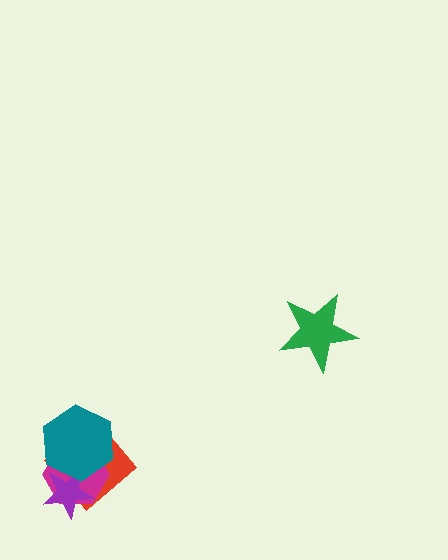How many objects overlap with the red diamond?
3 objects overlap with the red diamond.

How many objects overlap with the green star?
0 objects overlap with the green star.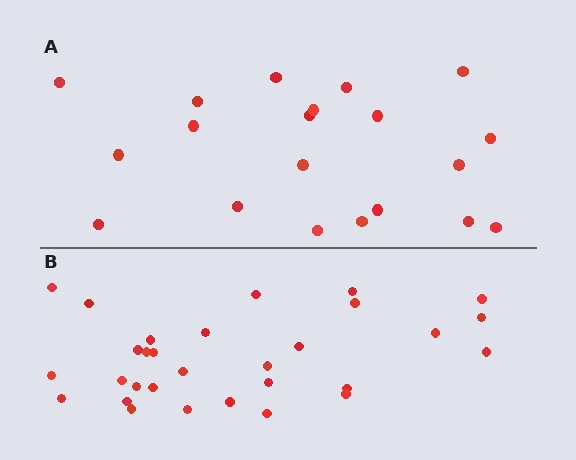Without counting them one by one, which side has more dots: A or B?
Region B (the bottom region) has more dots.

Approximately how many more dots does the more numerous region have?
Region B has roughly 10 or so more dots than region A.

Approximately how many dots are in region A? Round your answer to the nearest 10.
About 20 dots.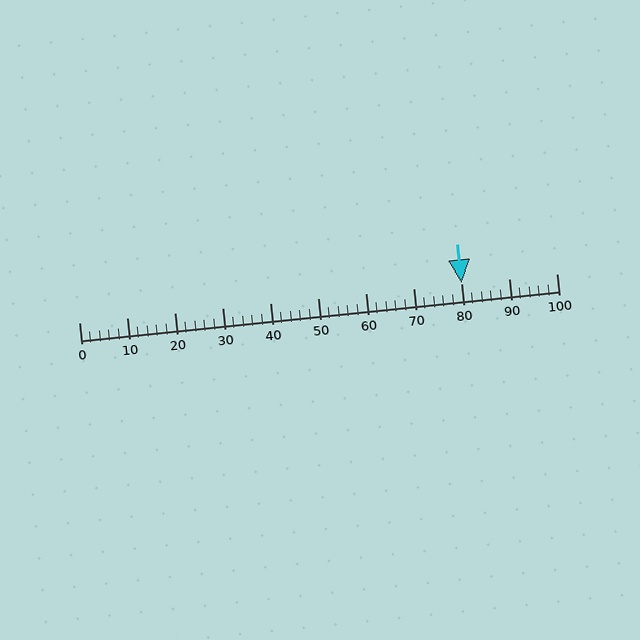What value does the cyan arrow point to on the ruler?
The cyan arrow points to approximately 80.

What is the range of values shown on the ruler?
The ruler shows values from 0 to 100.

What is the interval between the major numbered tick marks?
The major tick marks are spaced 10 units apart.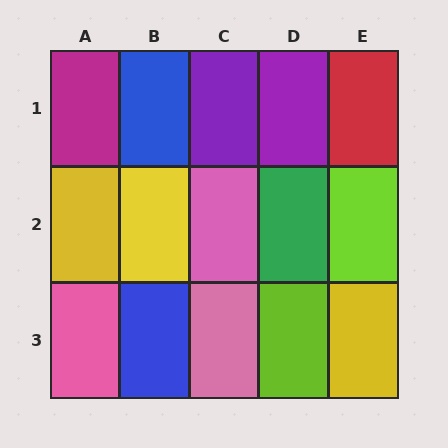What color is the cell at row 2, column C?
Pink.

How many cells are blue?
2 cells are blue.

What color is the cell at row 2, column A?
Yellow.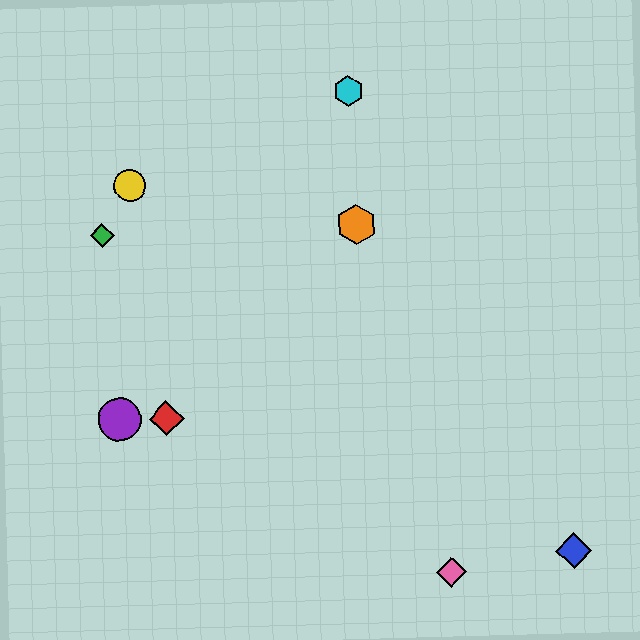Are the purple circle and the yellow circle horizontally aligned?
No, the purple circle is at y≈420 and the yellow circle is at y≈186.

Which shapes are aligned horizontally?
The red diamond, the purple circle are aligned horizontally.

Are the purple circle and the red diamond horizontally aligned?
Yes, both are at y≈420.